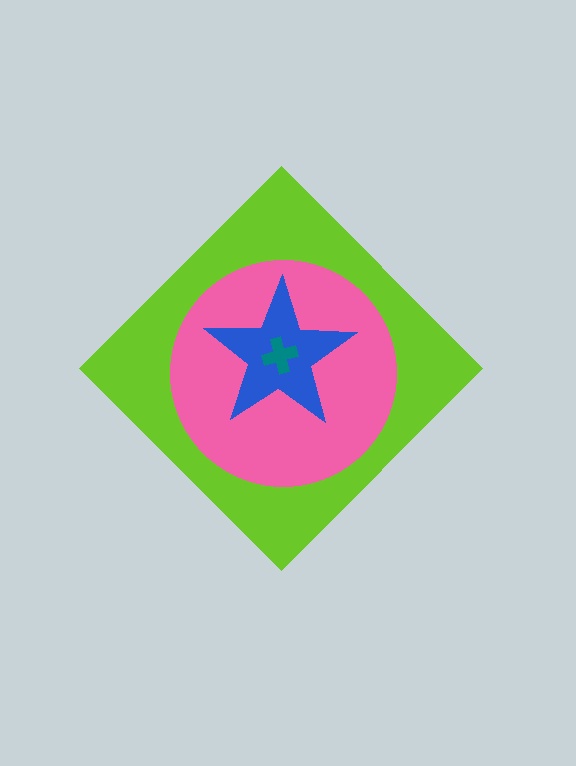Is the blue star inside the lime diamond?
Yes.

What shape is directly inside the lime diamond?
The pink circle.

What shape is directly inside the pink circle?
The blue star.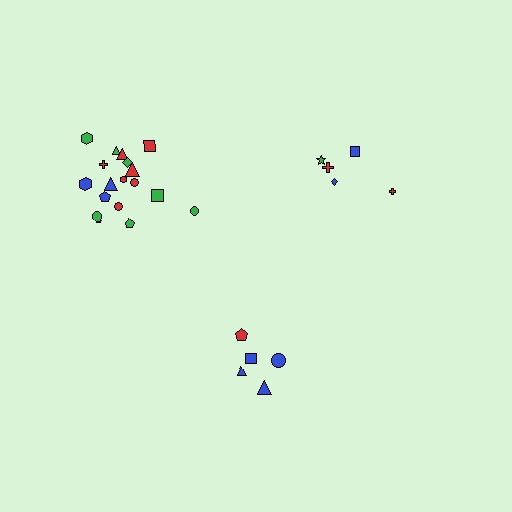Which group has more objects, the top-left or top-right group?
The top-left group.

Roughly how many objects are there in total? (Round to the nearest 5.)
Roughly 30 objects in total.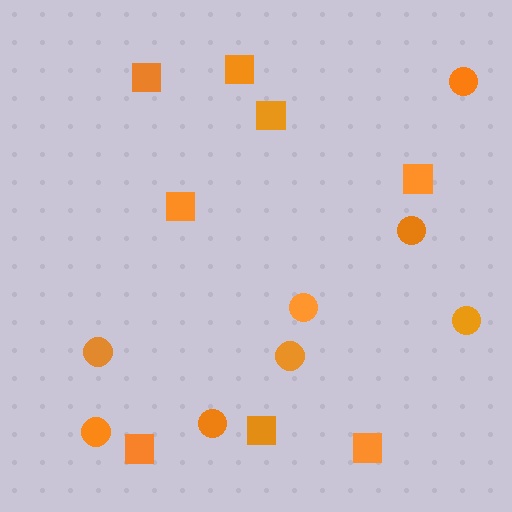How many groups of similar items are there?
There are 2 groups: one group of circles (8) and one group of squares (8).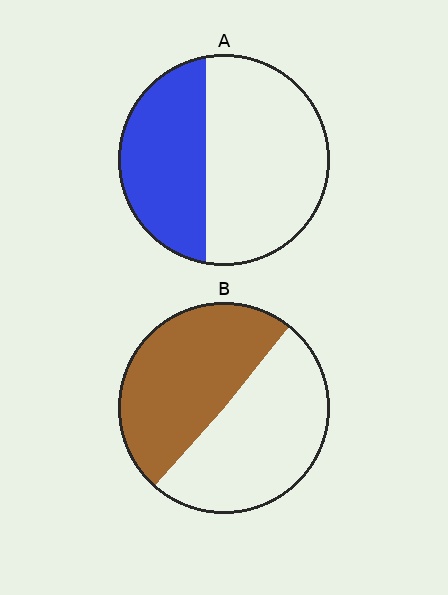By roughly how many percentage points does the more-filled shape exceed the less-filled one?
By roughly 10 percentage points (B over A).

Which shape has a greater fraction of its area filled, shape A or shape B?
Shape B.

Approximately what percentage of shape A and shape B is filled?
A is approximately 40% and B is approximately 50%.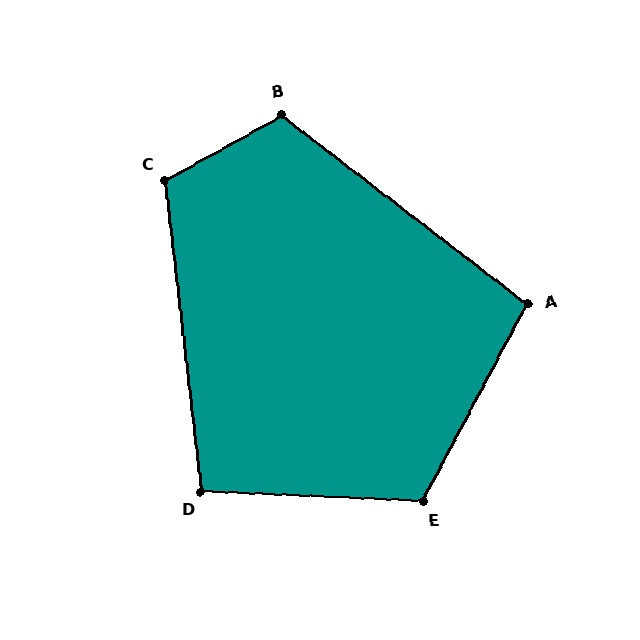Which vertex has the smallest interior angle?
D, at approximately 99 degrees.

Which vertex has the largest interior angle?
E, at approximately 115 degrees.